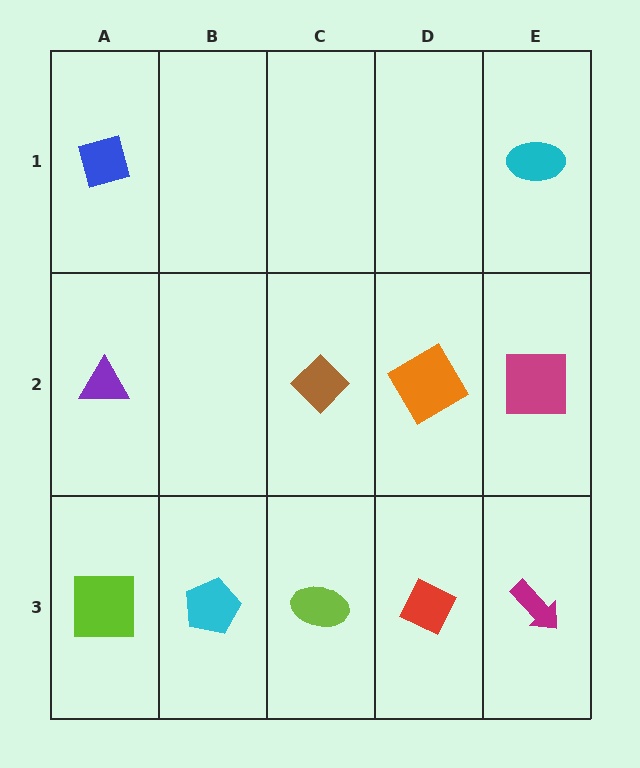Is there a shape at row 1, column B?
No, that cell is empty.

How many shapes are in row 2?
4 shapes.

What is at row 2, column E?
A magenta square.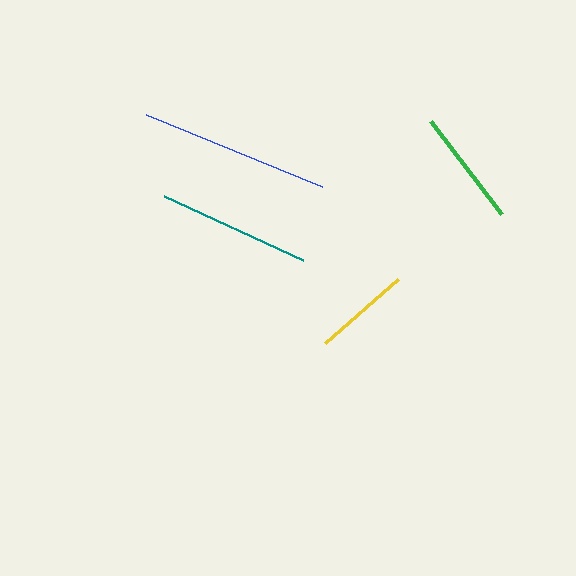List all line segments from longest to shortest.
From longest to shortest: blue, teal, green, yellow.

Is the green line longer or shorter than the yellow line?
The green line is longer than the yellow line.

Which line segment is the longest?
The blue line is the longest at approximately 191 pixels.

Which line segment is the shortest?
The yellow line is the shortest at approximately 98 pixels.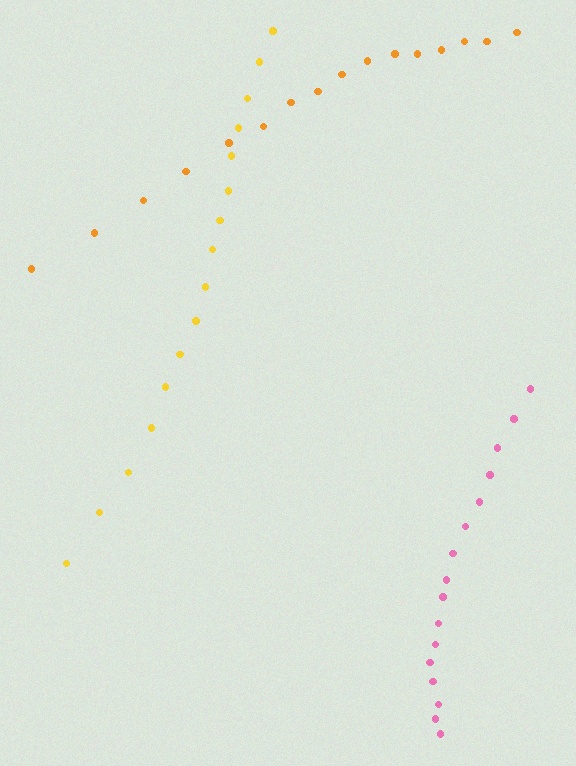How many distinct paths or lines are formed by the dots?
There are 3 distinct paths.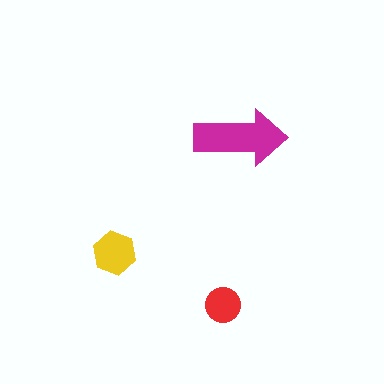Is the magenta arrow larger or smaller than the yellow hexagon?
Larger.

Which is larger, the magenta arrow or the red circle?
The magenta arrow.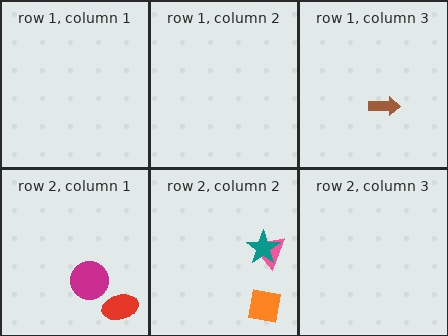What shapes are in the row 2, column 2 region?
The orange square, the pink triangle, the teal star.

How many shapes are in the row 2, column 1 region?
2.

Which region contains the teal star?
The row 2, column 2 region.